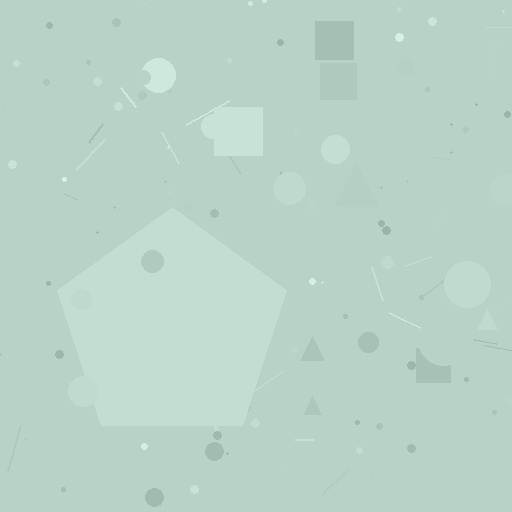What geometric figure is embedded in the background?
A pentagon is embedded in the background.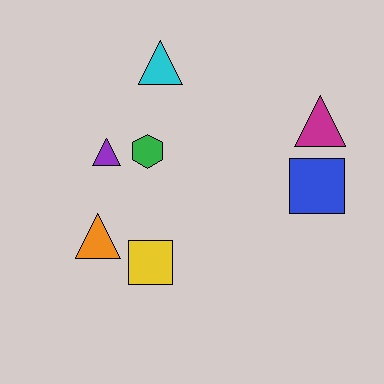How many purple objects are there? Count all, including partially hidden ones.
There is 1 purple object.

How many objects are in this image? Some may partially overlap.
There are 7 objects.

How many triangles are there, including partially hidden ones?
There are 4 triangles.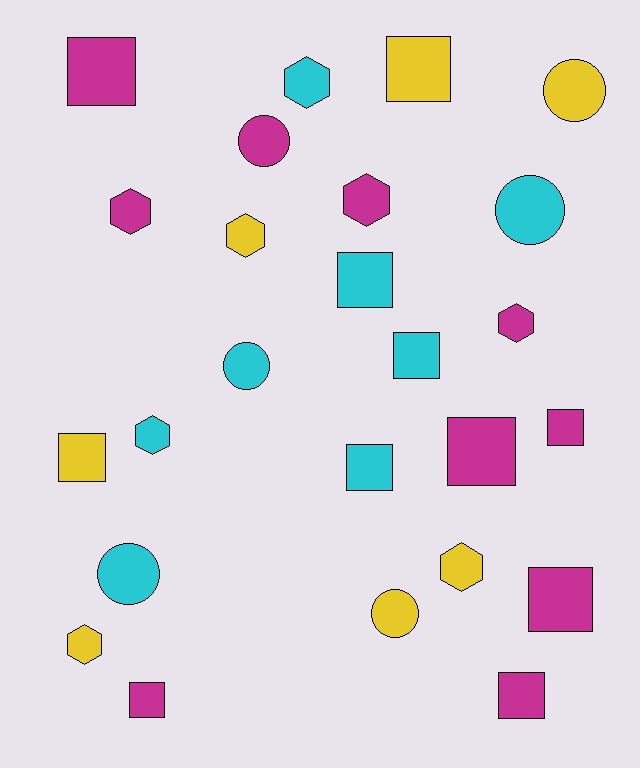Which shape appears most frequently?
Square, with 11 objects.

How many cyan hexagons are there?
There are 2 cyan hexagons.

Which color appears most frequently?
Magenta, with 10 objects.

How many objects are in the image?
There are 25 objects.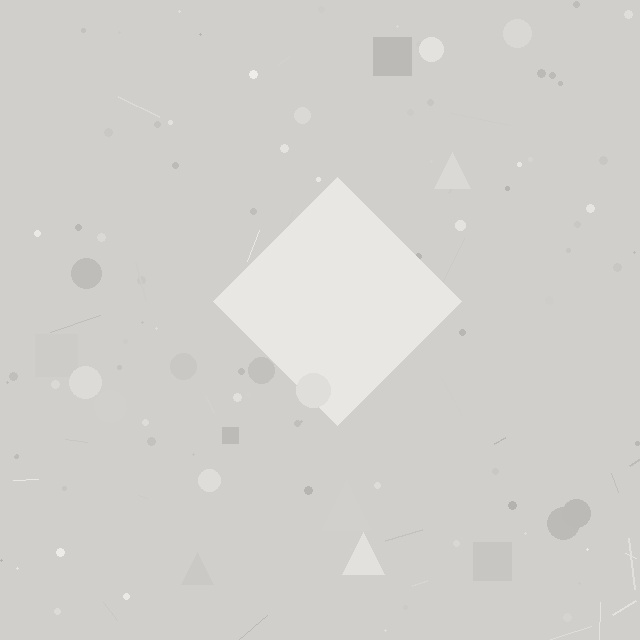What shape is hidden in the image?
A diamond is hidden in the image.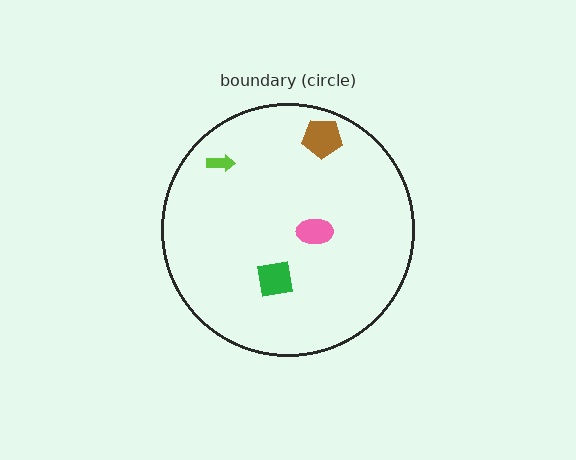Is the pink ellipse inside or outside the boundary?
Inside.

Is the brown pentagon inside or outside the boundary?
Inside.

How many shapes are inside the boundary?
4 inside, 0 outside.